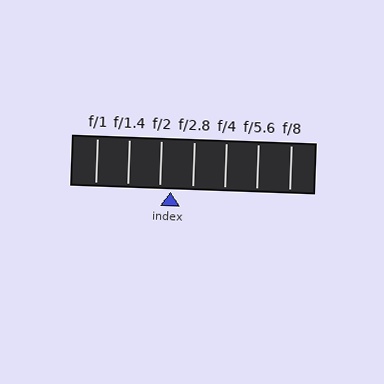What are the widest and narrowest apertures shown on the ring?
The widest aperture shown is f/1 and the narrowest is f/8.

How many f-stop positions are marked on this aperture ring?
There are 7 f-stop positions marked.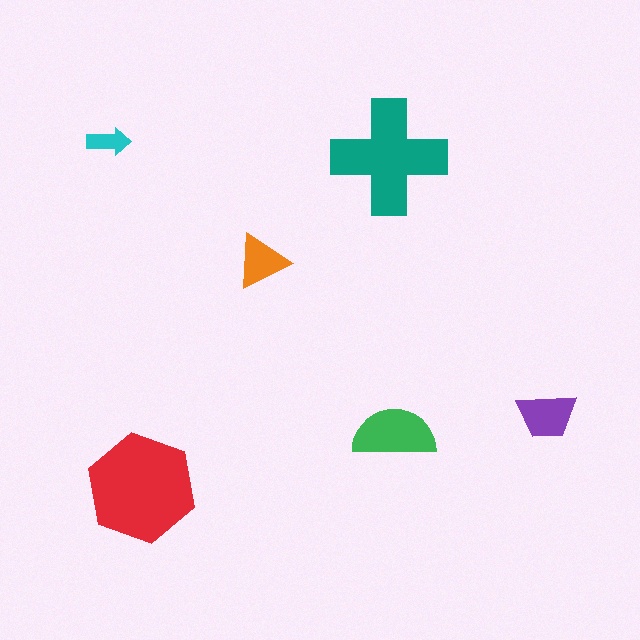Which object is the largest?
The red hexagon.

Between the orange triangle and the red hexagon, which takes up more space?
The red hexagon.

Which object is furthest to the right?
The purple trapezoid is rightmost.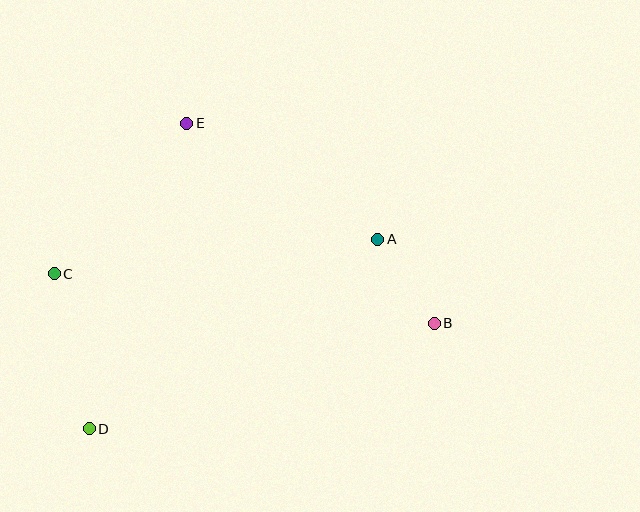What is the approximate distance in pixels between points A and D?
The distance between A and D is approximately 345 pixels.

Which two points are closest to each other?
Points A and B are closest to each other.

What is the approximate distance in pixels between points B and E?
The distance between B and E is approximately 318 pixels.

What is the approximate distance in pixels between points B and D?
The distance between B and D is approximately 361 pixels.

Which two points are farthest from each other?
Points B and C are farthest from each other.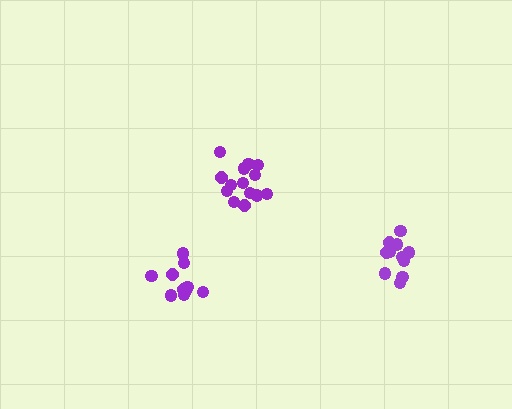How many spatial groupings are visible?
There are 3 spatial groupings.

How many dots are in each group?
Group 1: 12 dots, Group 2: 14 dots, Group 3: 10 dots (36 total).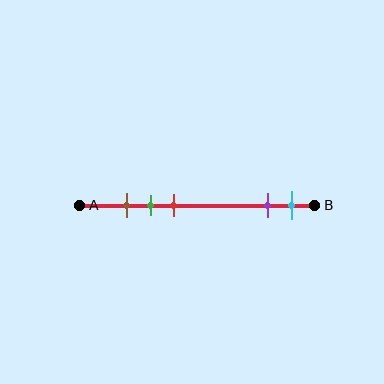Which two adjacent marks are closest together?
The brown and green marks are the closest adjacent pair.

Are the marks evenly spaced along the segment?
No, the marks are not evenly spaced.